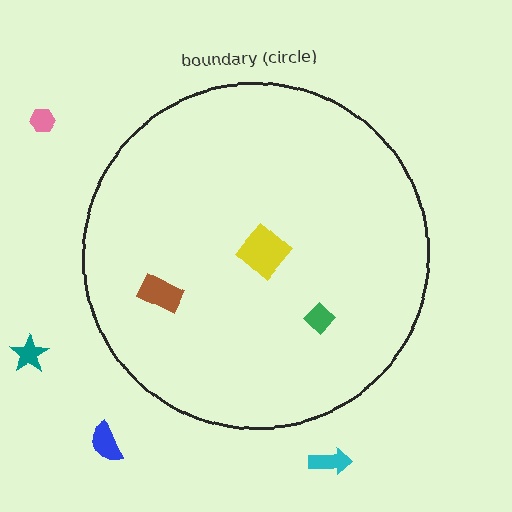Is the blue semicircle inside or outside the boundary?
Outside.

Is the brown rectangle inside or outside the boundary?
Inside.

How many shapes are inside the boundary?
3 inside, 4 outside.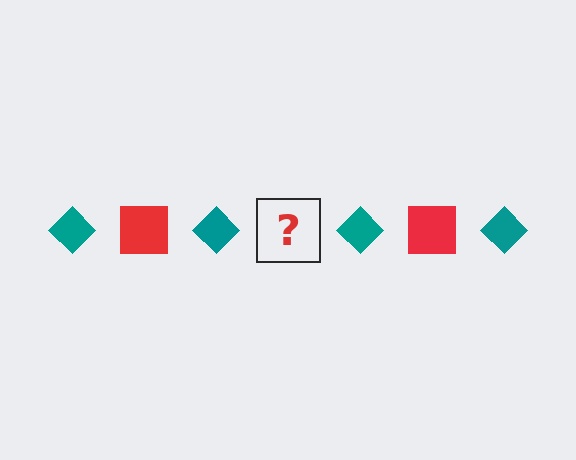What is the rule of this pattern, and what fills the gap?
The rule is that the pattern alternates between teal diamond and red square. The gap should be filled with a red square.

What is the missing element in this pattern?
The missing element is a red square.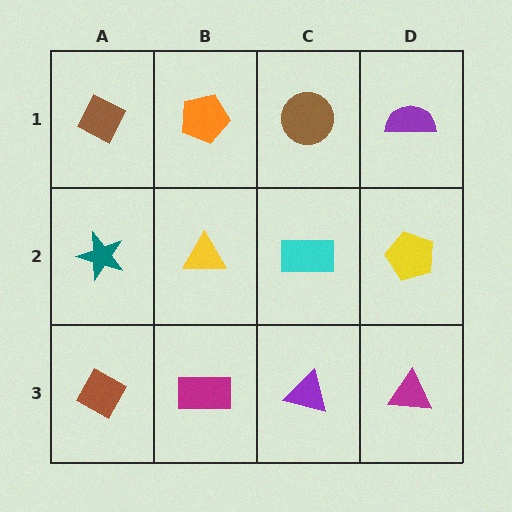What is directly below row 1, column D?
A yellow pentagon.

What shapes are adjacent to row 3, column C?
A cyan rectangle (row 2, column C), a magenta rectangle (row 3, column B), a magenta triangle (row 3, column D).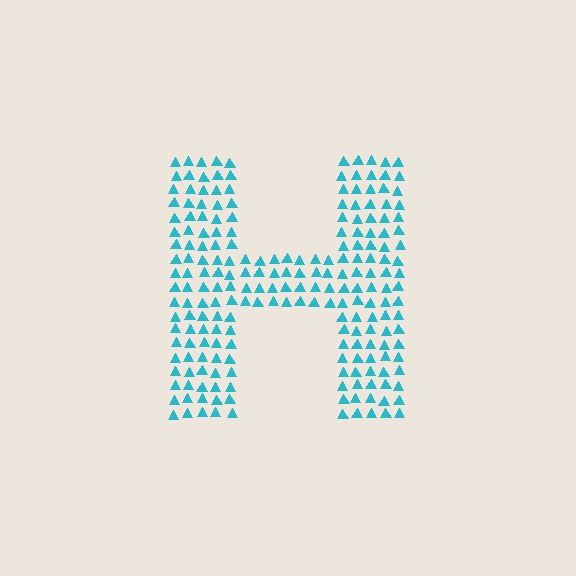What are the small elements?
The small elements are triangles.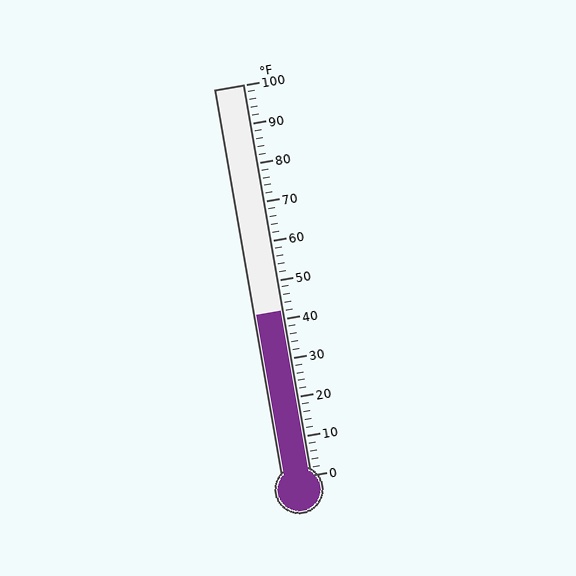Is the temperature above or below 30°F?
The temperature is above 30°F.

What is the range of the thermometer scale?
The thermometer scale ranges from 0°F to 100°F.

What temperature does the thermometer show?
The thermometer shows approximately 42°F.